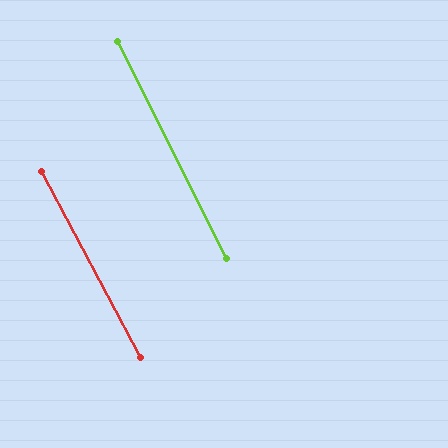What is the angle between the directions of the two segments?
Approximately 2 degrees.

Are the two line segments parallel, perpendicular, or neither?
Parallel — their directions differ by only 1.6°.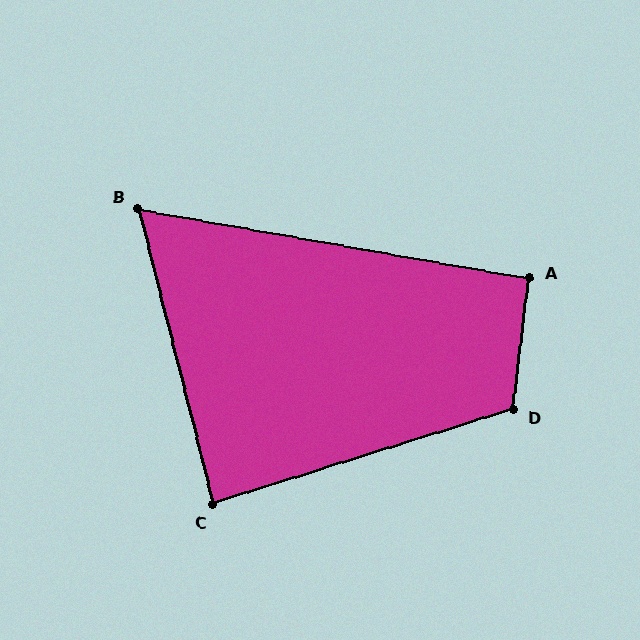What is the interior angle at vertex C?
Approximately 87 degrees (approximately right).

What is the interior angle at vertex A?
Approximately 93 degrees (approximately right).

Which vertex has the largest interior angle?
D, at approximately 114 degrees.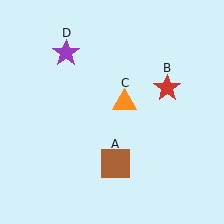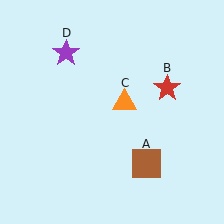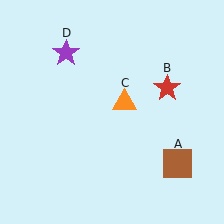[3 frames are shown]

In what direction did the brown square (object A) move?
The brown square (object A) moved right.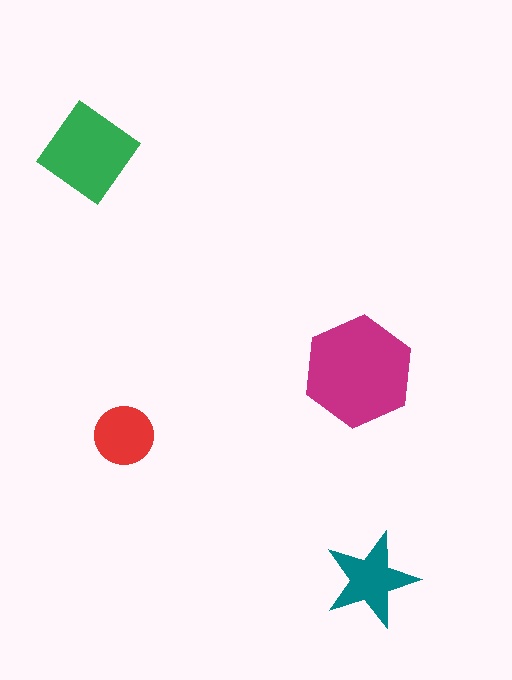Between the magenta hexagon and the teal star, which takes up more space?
The magenta hexagon.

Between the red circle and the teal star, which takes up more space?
The teal star.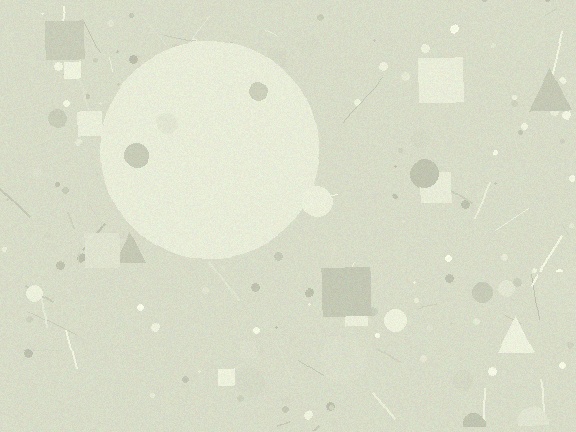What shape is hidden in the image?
A circle is hidden in the image.